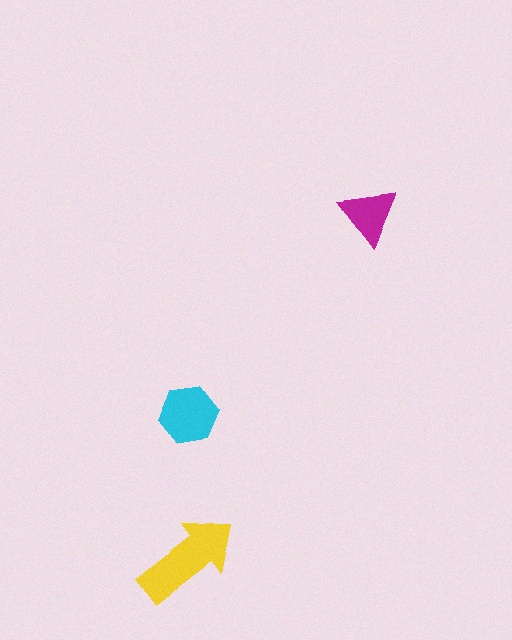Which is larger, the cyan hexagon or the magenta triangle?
The cyan hexagon.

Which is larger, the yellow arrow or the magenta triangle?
The yellow arrow.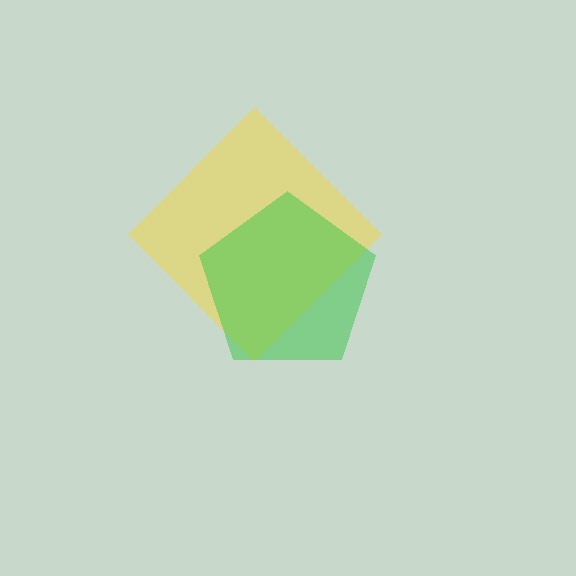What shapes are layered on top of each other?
The layered shapes are: a yellow diamond, a green pentagon.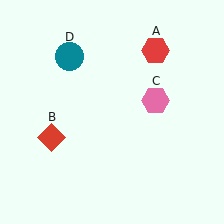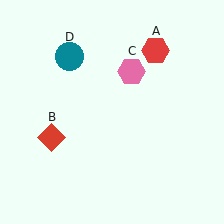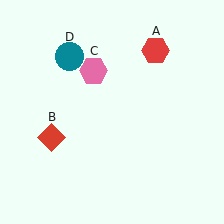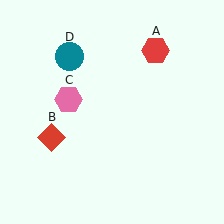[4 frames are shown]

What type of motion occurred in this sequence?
The pink hexagon (object C) rotated counterclockwise around the center of the scene.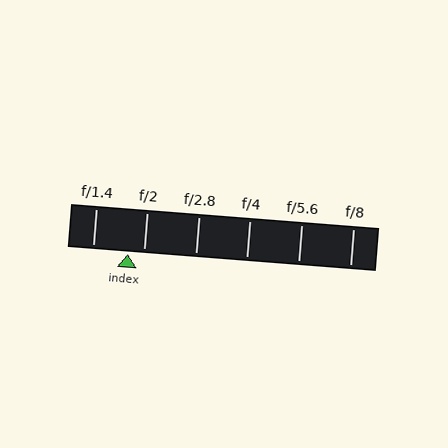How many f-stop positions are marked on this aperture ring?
There are 6 f-stop positions marked.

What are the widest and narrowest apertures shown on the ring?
The widest aperture shown is f/1.4 and the narrowest is f/8.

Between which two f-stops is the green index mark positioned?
The index mark is between f/1.4 and f/2.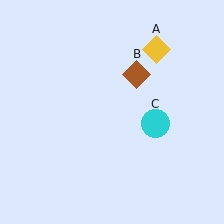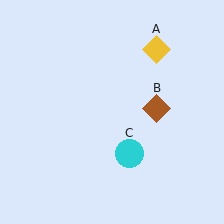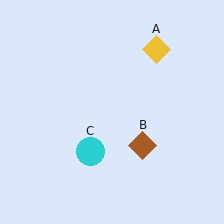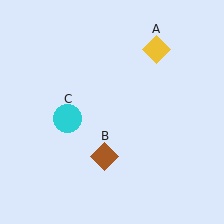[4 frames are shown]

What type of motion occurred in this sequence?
The brown diamond (object B), cyan circle (object C) rotated clockwise around the center of the scene.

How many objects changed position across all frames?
2 objects changed position: brown diamond (object B), cyan circle (object C).